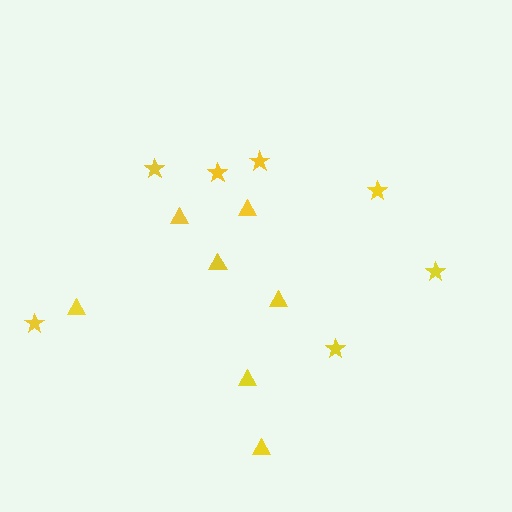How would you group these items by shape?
There are 2 groups: one group of stars (7) and one group of triangles (7).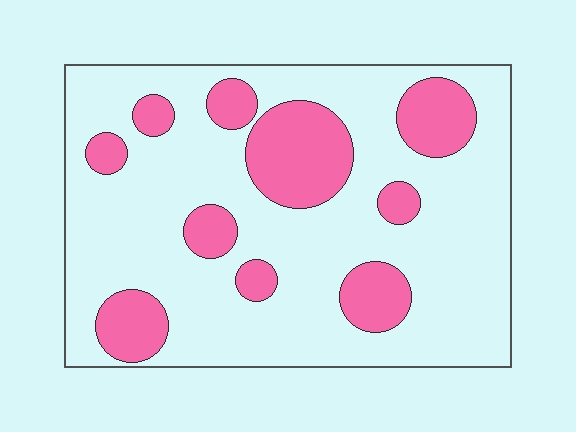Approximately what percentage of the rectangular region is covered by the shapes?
Approximately 25%.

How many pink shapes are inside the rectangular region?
10.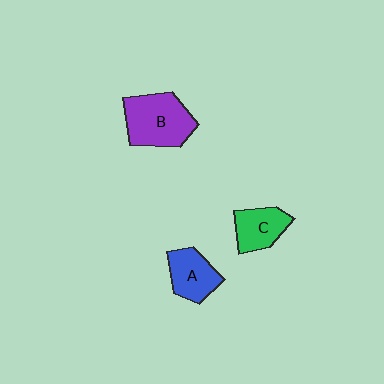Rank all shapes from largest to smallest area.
From largest to smallest: B (purple), A (blue), C (green).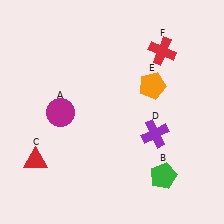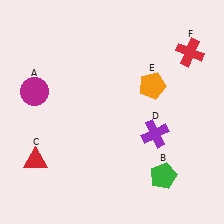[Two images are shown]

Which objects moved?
The objects that moved are: the magenta circle (A), the red cross (F).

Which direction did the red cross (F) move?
The red cross (F) moved right.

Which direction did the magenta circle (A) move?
The magenta circle (A) moved left.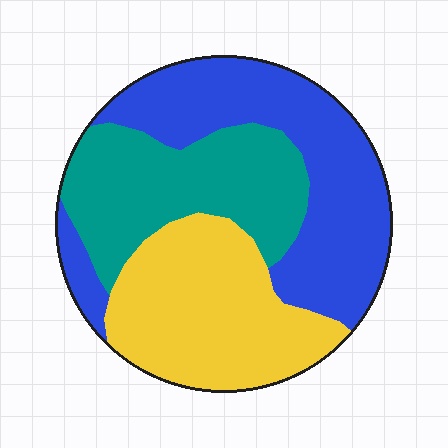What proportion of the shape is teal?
Teal covers 29% of the shape.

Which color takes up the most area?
Blue, at roughly 40%.